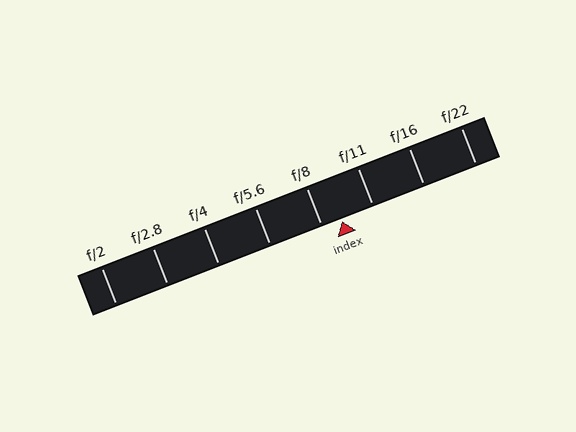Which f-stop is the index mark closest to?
The index mark is closest to f/8.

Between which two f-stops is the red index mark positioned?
The index mark is between f/8 and f/11.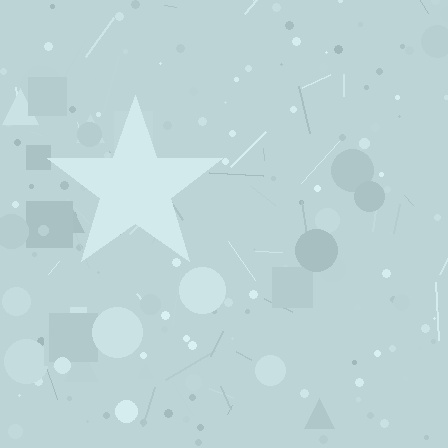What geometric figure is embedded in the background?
A star is embedded in the background.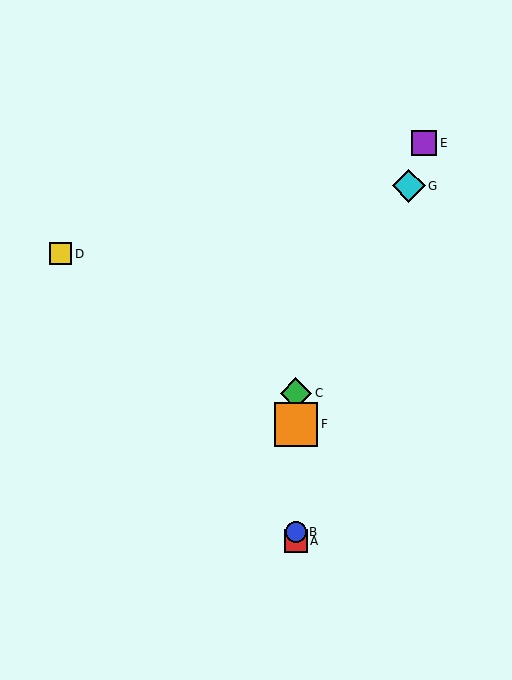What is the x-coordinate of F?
Object F is at x≈296.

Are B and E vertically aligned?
No, B is at x≈296 and E is at x≈424.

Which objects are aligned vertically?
Objects A, B, C, F are aligned vertically.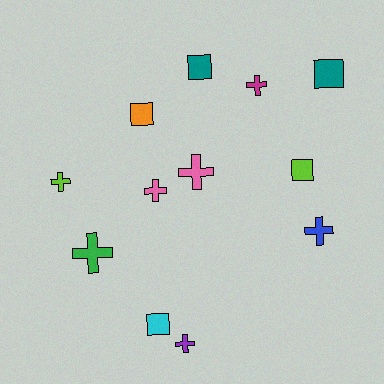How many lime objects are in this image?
There are 2 lime objects.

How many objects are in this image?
There are 12 objects.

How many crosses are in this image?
There are 7 crosses.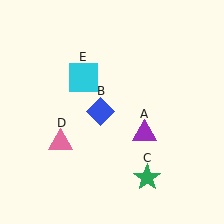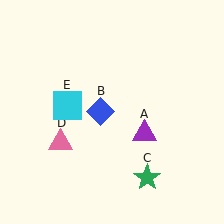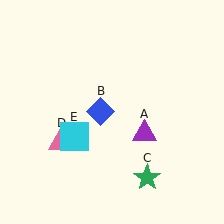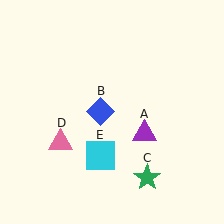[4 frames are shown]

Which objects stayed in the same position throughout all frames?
Purple triangle (object A) and blue diamond (object B) and green star (object C) and pink triangle (object D) remained stationary.